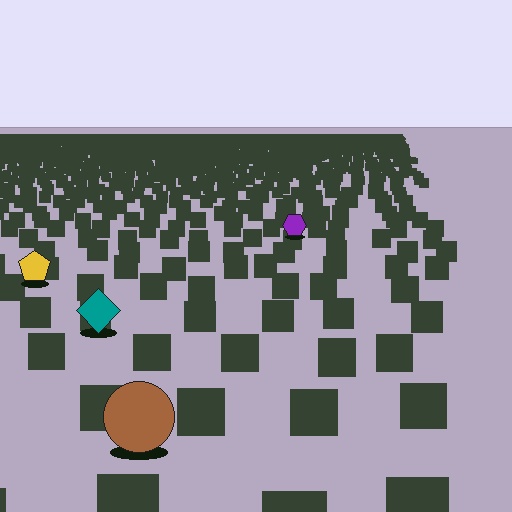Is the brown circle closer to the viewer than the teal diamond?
Yes. The brown circle is closer — you can tell from the texture gradient: the ground texture is coarser near it.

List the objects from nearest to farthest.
From nearest to farthest: the brown circle, the teal diamond, the yellow pentagon, the purple hexagon.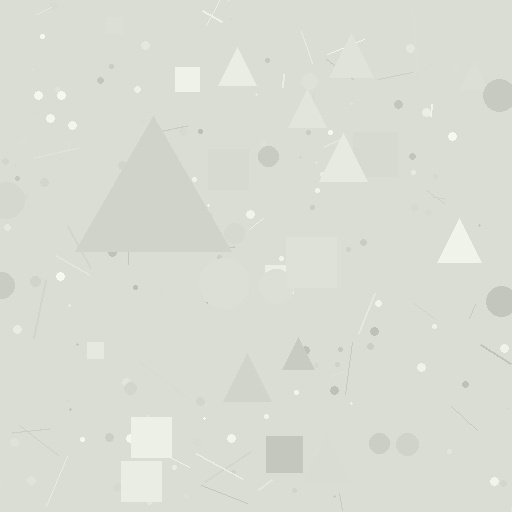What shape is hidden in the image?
A triangle is hidden in the image.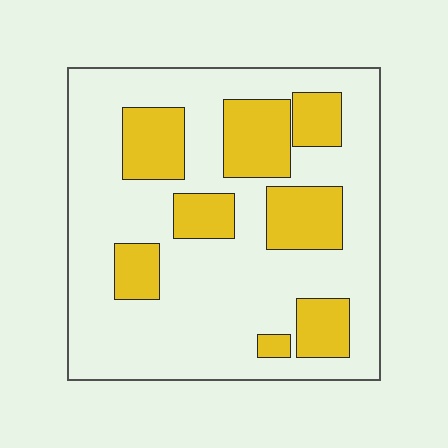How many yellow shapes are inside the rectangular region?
8.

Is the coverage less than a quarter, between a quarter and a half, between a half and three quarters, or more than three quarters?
Between a quarter and a half.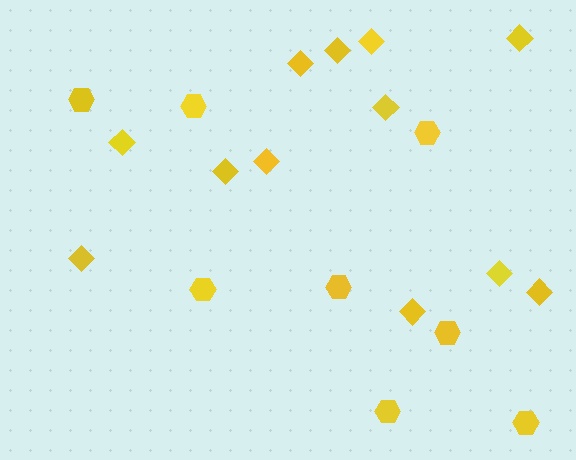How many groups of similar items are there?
There are 2 groups: one group of diamonds (12) and one group of hexagons (8).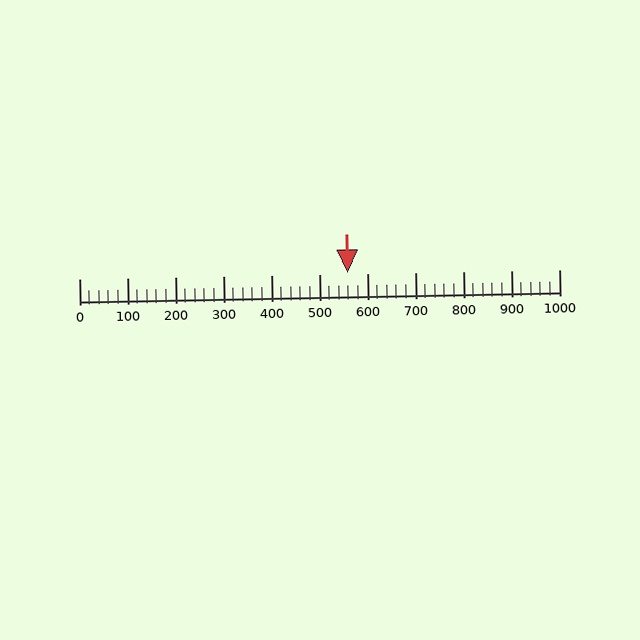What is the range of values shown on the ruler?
The ruler shows values from 0 to 1000.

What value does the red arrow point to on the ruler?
The red arrow points to approximately 560.